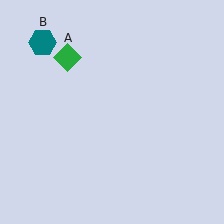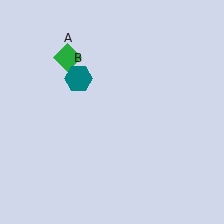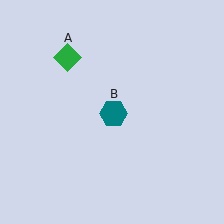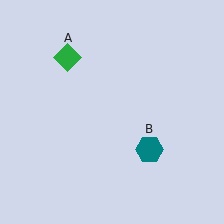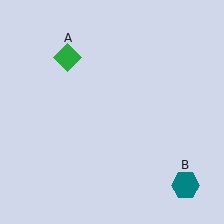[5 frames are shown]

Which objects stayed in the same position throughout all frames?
Green diamond (object A) remained stationary.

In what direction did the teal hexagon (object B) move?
The teal hexagon (object B) moved down and to the right.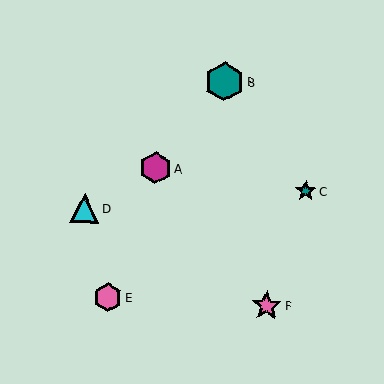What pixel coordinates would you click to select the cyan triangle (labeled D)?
Click at (84, 208) to select the cyan triangle D.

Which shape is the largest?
The teal hexagon (labeled B) is the largest.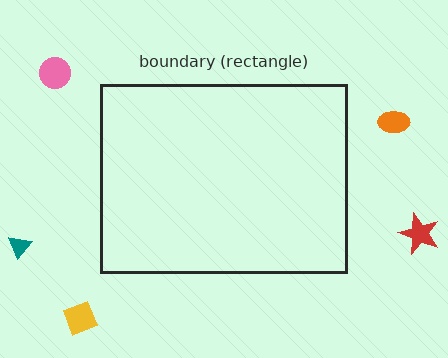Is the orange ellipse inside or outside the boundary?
Outside.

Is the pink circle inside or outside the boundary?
Outside.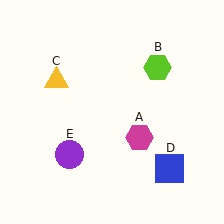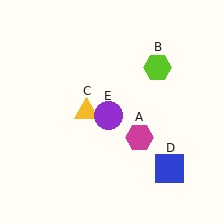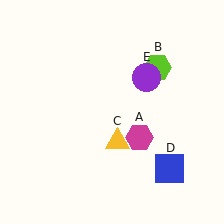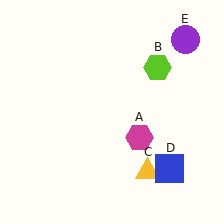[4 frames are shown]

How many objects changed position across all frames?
2 objects changed position: yellow triangle (object C), purple circle (object E).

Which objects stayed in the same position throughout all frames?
Magenta hexagon (object A) and lime hexagon (object B) and blue square (object D) remained stationary.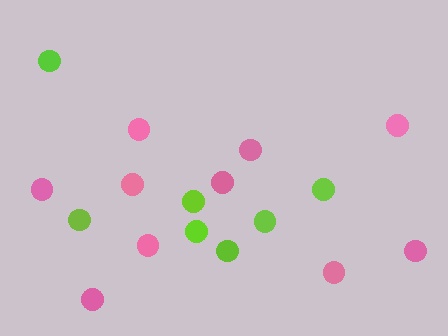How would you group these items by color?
There are 2 groups: one group of pink circles (10) and one group of lime circles (7).